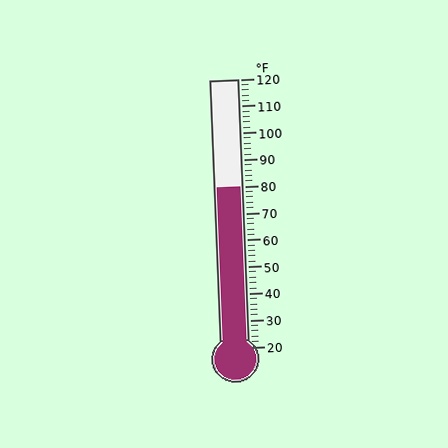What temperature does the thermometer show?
The thermometer shows approximately 80°F.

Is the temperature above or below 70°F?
The temperature is above 70°F.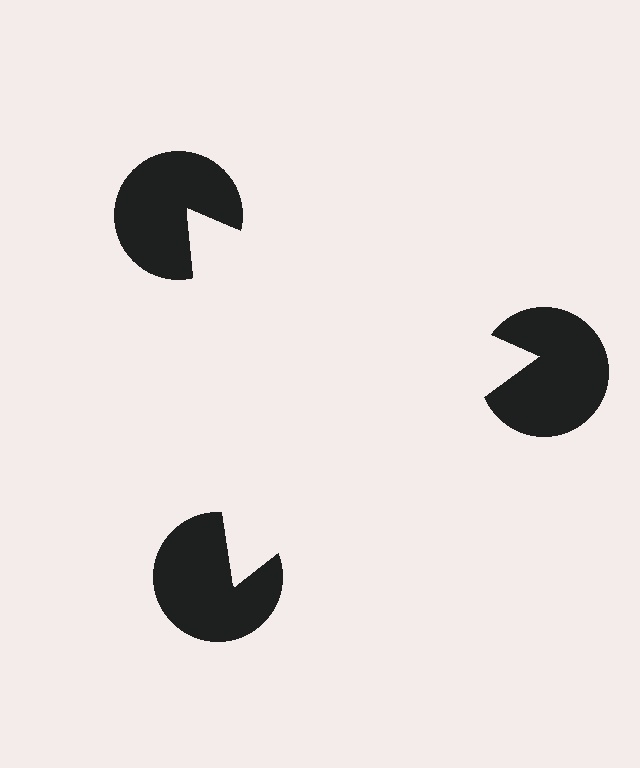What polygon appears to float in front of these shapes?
An illusory triangle — its edges are inferred from the aligned wedge cuts in the pac-man discs, not physically drawn.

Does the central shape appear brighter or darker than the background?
It typically appears slightly brighter than the background, even though no actual brightness change is drawn.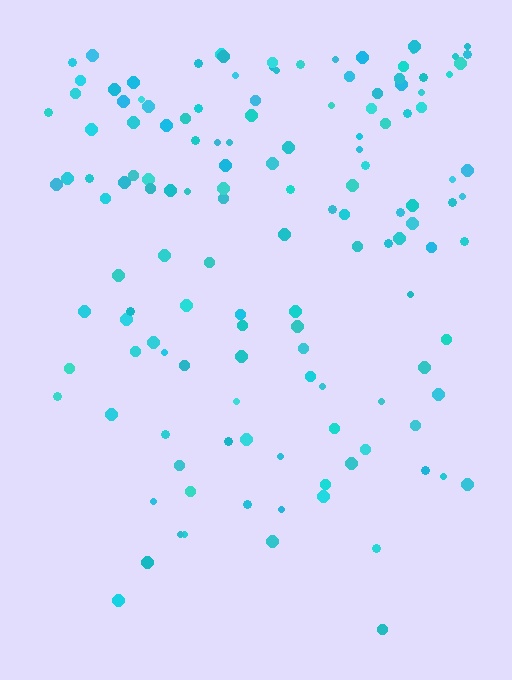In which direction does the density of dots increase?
From bottom to top, with the top side densest.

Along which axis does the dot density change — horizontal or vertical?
Vertical.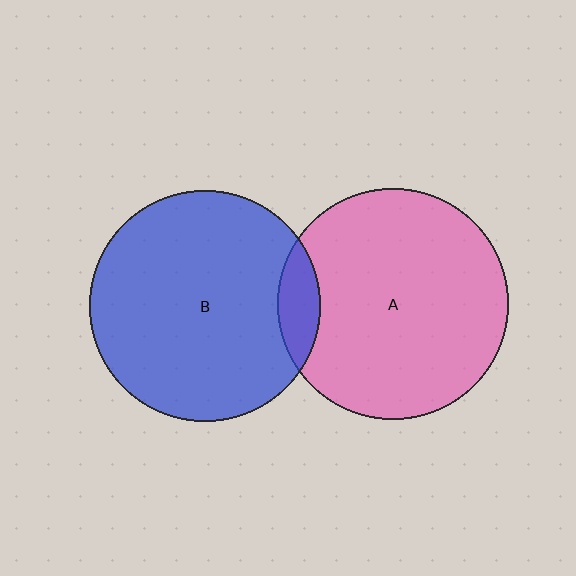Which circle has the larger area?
Circle B (blue).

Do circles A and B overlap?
Yes.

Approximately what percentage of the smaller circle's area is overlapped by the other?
Approximately 10%.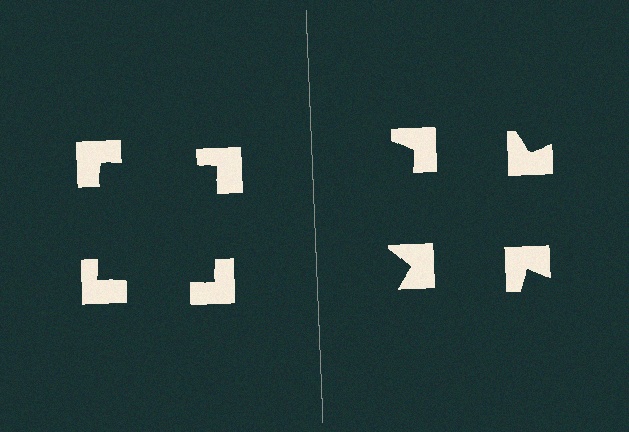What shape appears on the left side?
An illusory square.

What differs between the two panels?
The notched squares are positioned identically on both sides; only the wedge orientations differ. On the left they align to a square; on the right they are misaligned.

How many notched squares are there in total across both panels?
8 — 4 on each side.